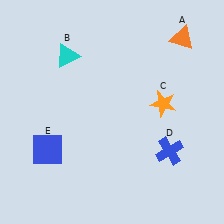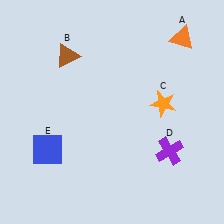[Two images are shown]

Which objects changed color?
B changed from cyan to brown. D changed from blue to purple.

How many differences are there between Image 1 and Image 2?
There are 2 differences between the two images.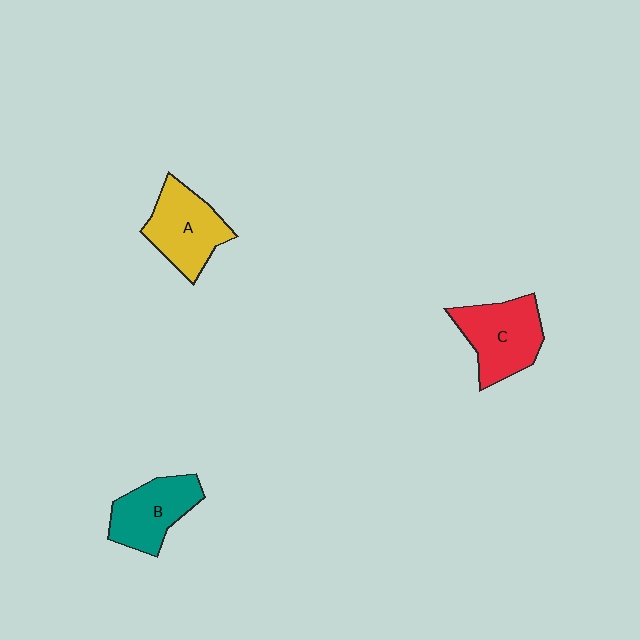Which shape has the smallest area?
Shape B (teal).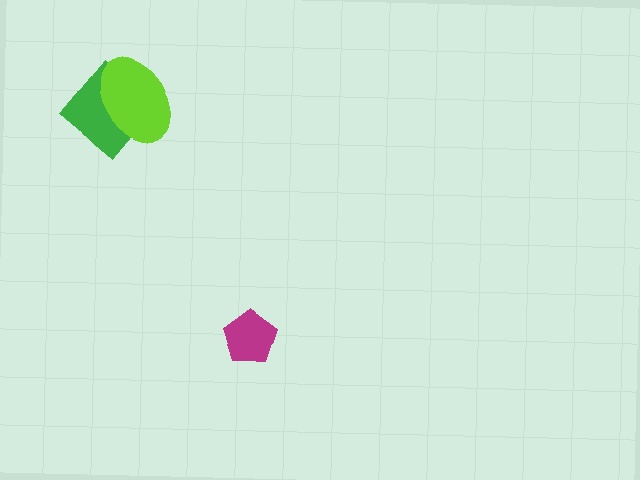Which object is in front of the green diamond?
The lime ellipse is in front of the green diamond.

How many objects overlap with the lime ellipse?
1 object overlaps with the lime ellipse.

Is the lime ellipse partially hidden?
No, no other shape covers it.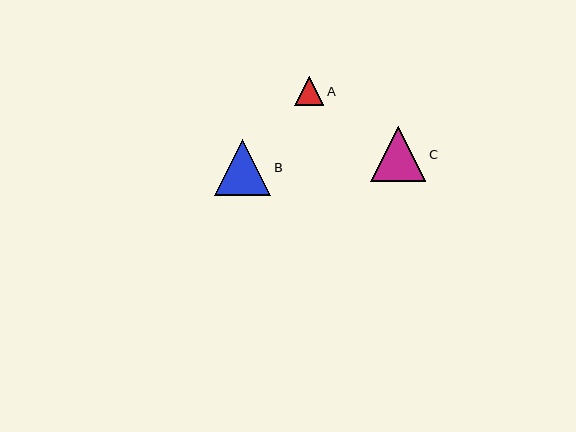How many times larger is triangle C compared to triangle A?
Triangle C is approximately 1.9 times the size of triangle A.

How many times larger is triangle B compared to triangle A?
Triangle B is approximately 1.9 times the size of triangle A.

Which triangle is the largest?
Triangle B is the largest with a size of approximately 56 pixels.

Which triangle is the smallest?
Triangle A is the smallest with a size of approximately 29 pixels.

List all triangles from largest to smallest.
From largest to smallest: B, C, A.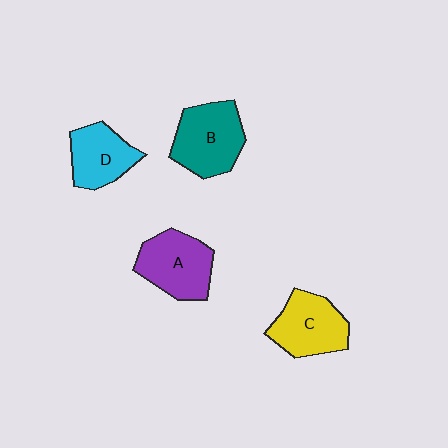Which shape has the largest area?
Shape B (teal).